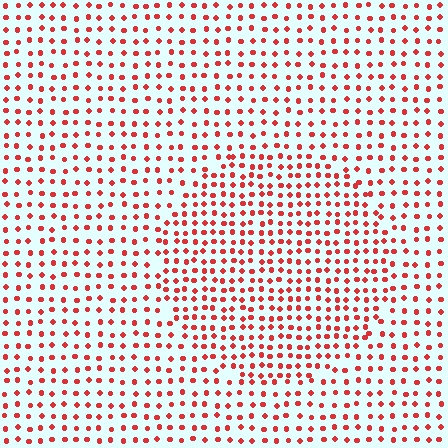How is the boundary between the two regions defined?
The boundary is defined by a change in element density (approximately 1.5x ratio). All elements are the same color, size, and shape.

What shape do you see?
I see a circle.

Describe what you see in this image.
The image contains small red elements arranged at two different densities. A circle-shaped region is visible where the elements are more densely packed than the surrounding area.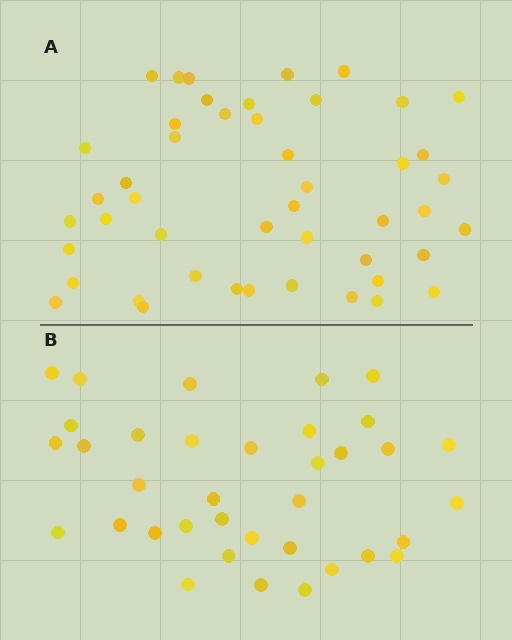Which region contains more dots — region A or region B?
Region A (the top region) has more dots.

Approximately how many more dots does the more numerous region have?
Region A has roughly 12 or so more dots than region B.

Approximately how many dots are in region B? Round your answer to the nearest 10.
About 40 dots. (The exact count is 36, which rounds to 40.)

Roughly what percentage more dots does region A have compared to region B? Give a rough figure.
About 30% more.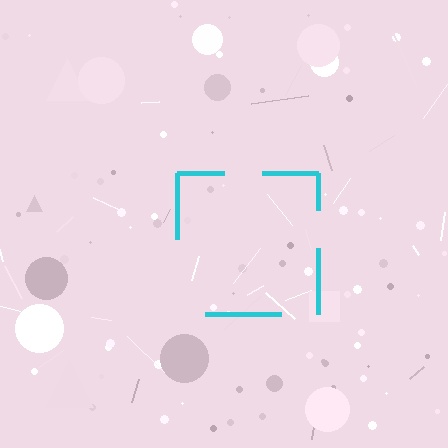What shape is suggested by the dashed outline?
The dashed outline suggests a square.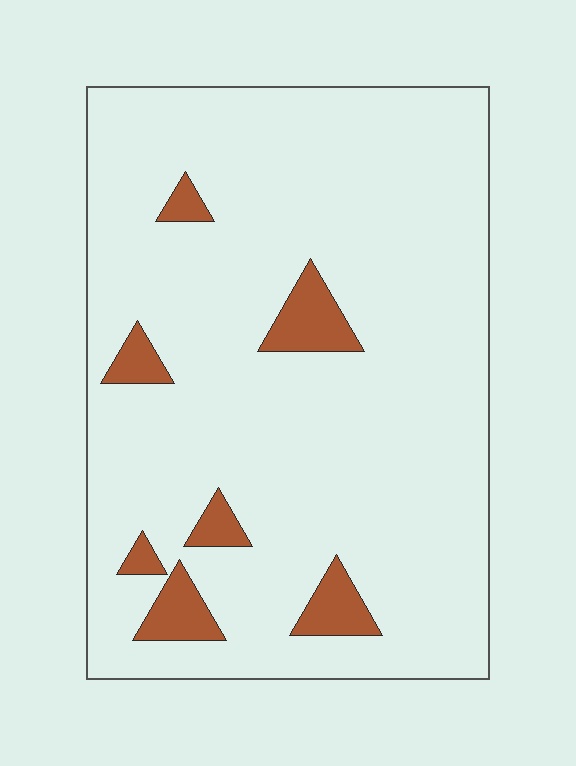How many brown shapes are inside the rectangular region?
7.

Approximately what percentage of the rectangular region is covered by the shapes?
Approximately 10%.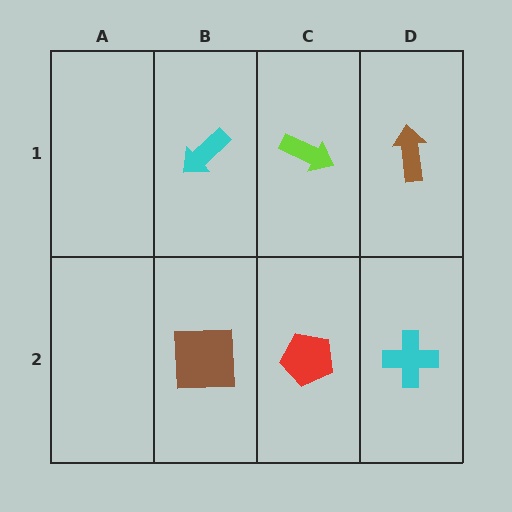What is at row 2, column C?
A red pentagon.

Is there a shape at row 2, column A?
No, that cell is empty.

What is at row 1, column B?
A cyan arrow.